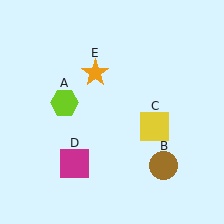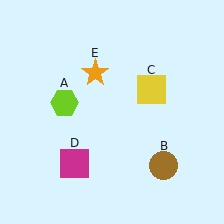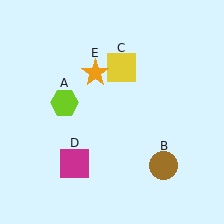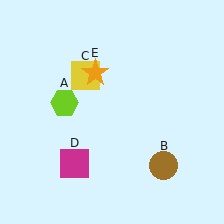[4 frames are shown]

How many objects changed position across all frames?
1 object changed position: yellow square (object C).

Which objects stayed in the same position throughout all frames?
Lime hexagon (object A) and brown circle (object B) and magenta square (object D) and orange star (object E) remained stationary.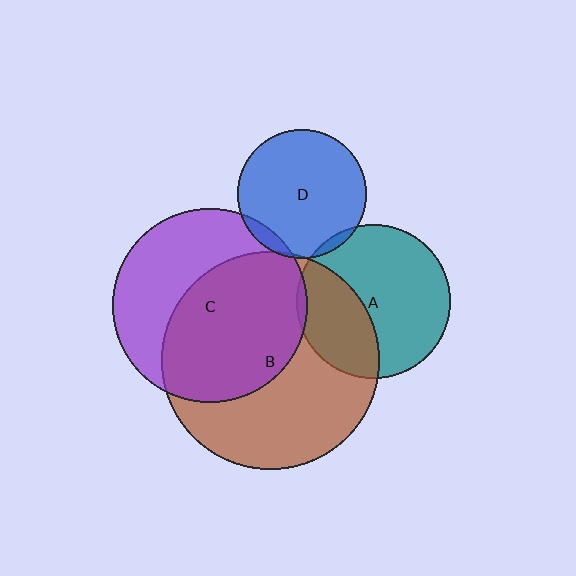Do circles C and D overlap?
Yes.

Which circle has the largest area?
Circle B (brown).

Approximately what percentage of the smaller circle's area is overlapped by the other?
Approximately 5%.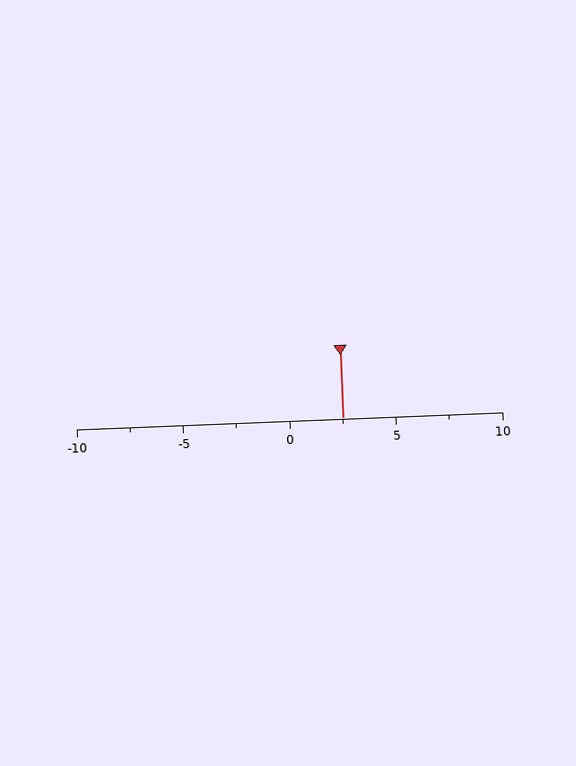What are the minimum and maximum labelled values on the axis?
The axis runs from -10 to 10.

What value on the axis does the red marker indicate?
The marker indicates approximately 2.5.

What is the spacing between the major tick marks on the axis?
The major ticks are spaced 5 apart.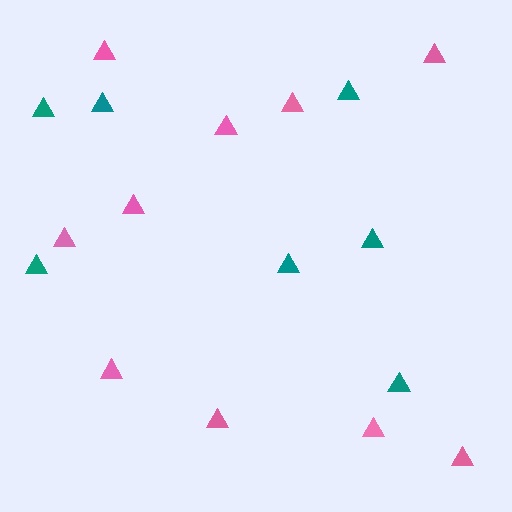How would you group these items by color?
There are 2 groups: one group of teal triangles (7) and one group of pink triangles (10).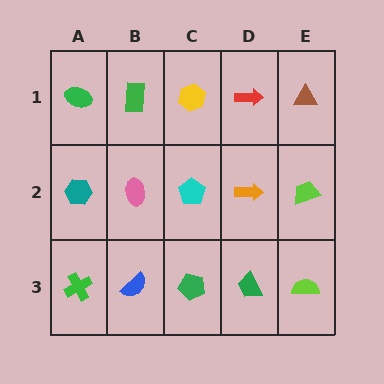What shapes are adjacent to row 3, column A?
A teal hexagon (row 2, column A), a blue semicircle (row 3, column B).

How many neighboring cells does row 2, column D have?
4.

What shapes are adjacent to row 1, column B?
A pink ellipse (row 2, column B), a green ellipse (row 1, column A), a yellow hexagon (row 1, column C).